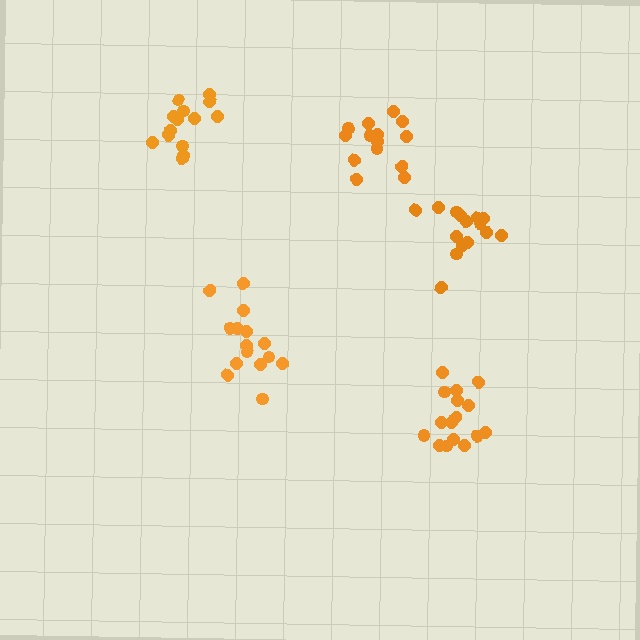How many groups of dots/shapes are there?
There are 5 groups.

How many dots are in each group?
Group 1: 15 dots, Group 2: 15 dots, Group 3: 16 dots, Group 4: 14 dots, Group 5: 15 dots (75 total).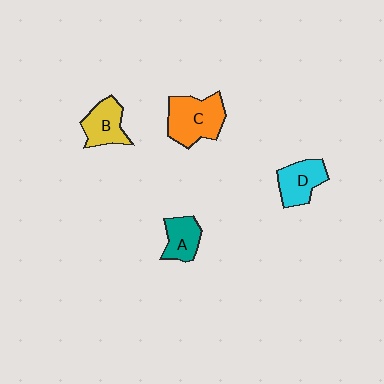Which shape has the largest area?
Shape C (orange).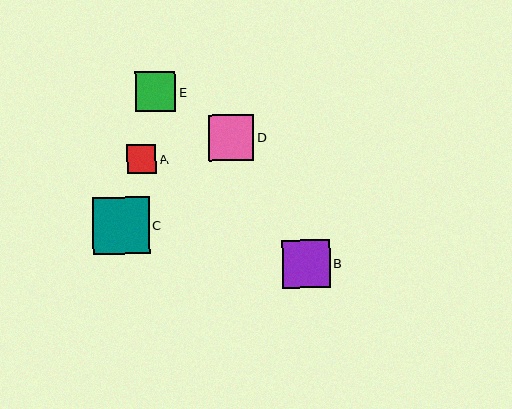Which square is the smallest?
Square A is the smallest with a size of approximately 30 pixels.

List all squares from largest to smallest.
From largest to smallest: C, B, D, E, A.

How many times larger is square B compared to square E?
Square B is approximately 1.2 times the size of square E.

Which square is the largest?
Square C is the largest with a size of approximately 57 pixels.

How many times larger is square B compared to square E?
Square B is approximately 1.2 times the size of square E.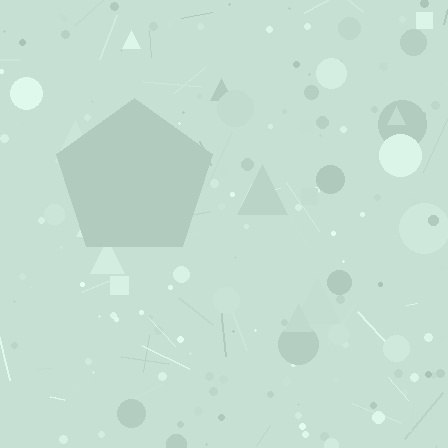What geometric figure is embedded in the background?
A pentagon is embedded in the background.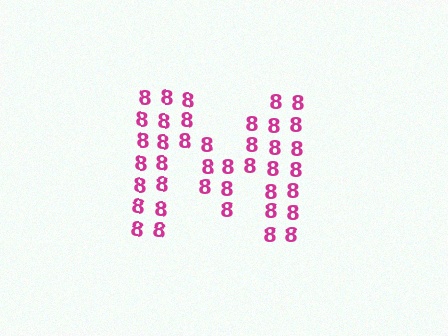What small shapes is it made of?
It is made of small digit 8's.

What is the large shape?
The large shape is the letter M.